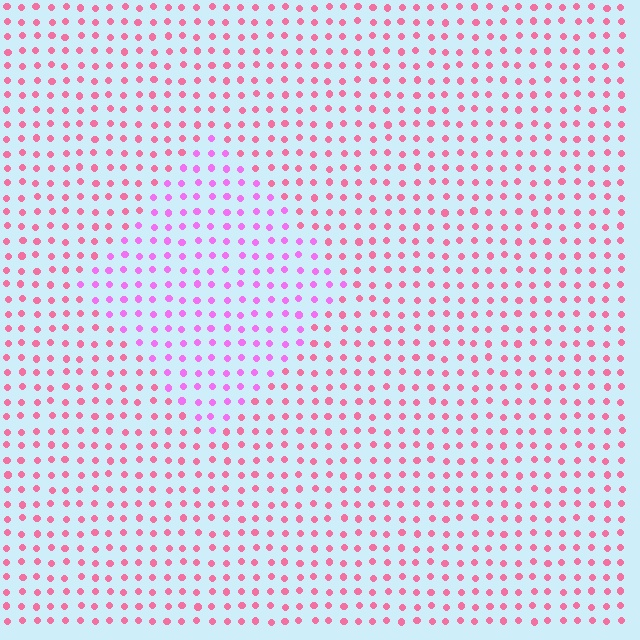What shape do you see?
I see a diamond.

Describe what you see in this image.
The image is filled with small pink elements in a uniform arrangement. A diamond-shaped region is visible where the elements are tinted to a slightly different hue, forming a subtle color boundary.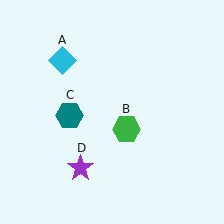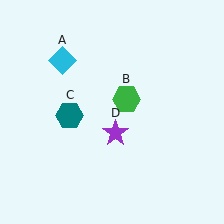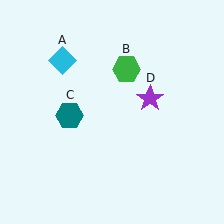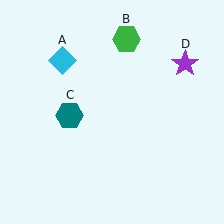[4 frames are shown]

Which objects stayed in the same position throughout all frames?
Cyan diamond (object A) and teal hexagon (object C) remained stationary.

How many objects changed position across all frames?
2 objects changed position: green hexagon (object B), purple star (object D).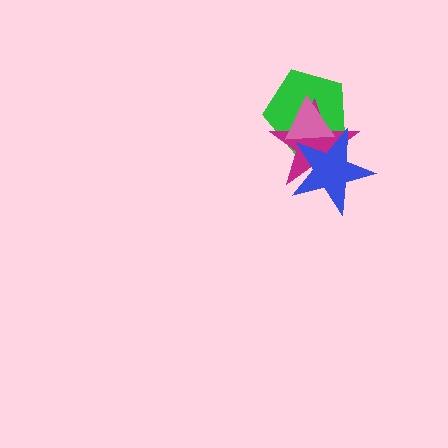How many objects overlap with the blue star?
3 objects overlap with the blue star.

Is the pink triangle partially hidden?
No, no other shape covers it.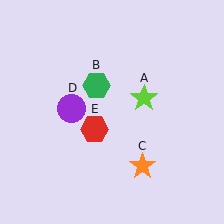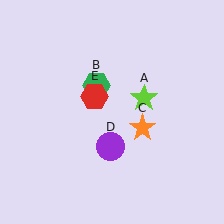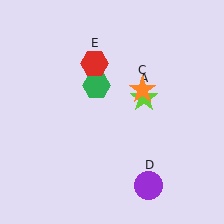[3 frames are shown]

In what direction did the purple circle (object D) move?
The purple circle (object D) moved down and to the right.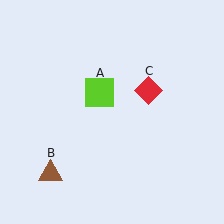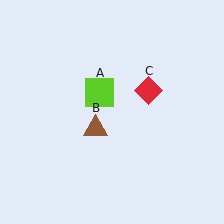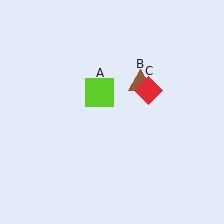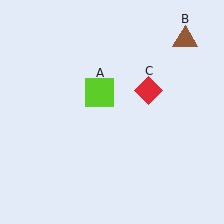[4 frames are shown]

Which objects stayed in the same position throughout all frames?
Lime square (object A) and red diamond (object C) remained stationary.